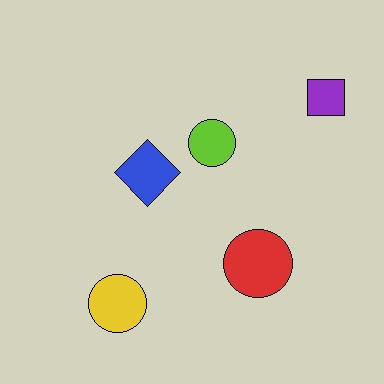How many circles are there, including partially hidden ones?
There are 3 circles.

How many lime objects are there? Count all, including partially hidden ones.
There is 1 lime object.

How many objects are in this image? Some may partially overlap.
There are 5 objects.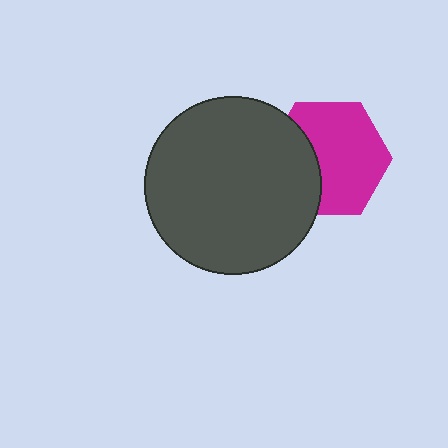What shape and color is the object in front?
The object in front is a dark gray circle.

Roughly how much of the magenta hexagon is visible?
Most of it is visible (roughly 67%).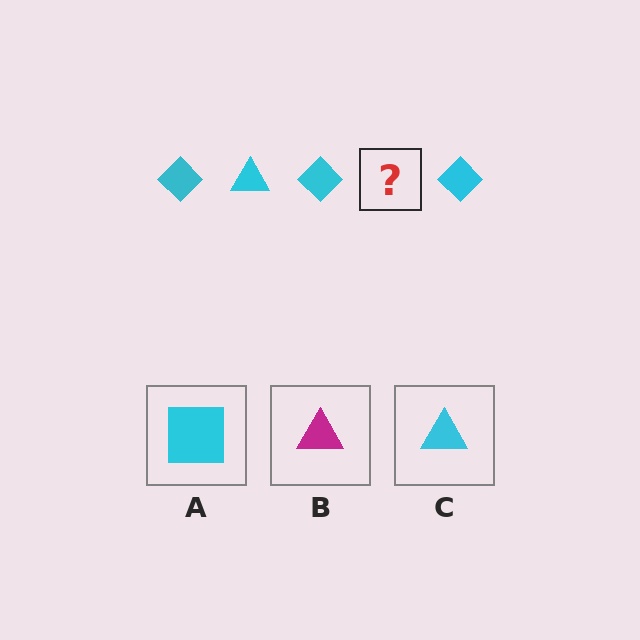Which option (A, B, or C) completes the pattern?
C.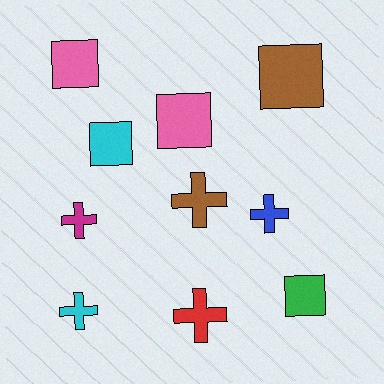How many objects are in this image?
There are 10 objects.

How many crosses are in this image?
There are 5 crosses.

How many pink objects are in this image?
There are 2 pink objects.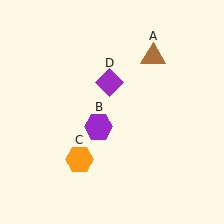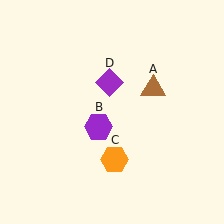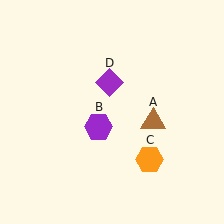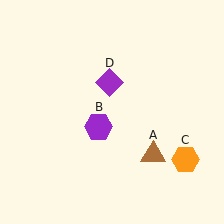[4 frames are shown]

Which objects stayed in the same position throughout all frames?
Purple hexagon (object B) and purple diamond (object D) remained stationary.